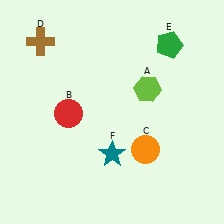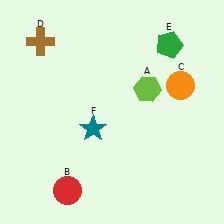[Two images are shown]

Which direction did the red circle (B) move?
The red circle (B) moved down.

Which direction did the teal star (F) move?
The teal star (F) moved up.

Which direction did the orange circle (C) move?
The orange circle (C) moved up.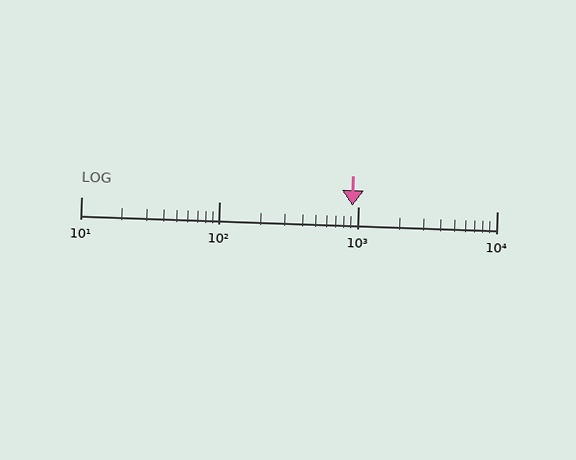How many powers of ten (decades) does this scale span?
The scale spans 3 decades, from 10 to 10000.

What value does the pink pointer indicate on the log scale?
The pointer indicates approximately 910.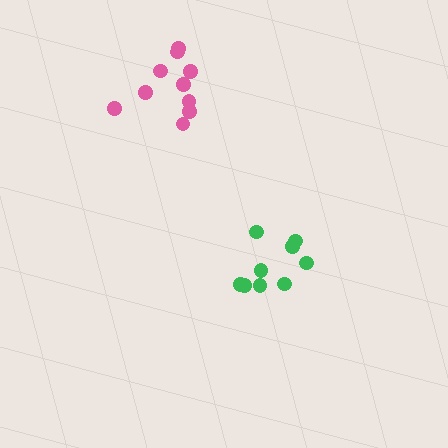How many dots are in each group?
Group 1: 9 dots, Group 2: 10 dots (19 total).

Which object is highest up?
The pink cluster is topmost.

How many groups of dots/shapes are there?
There are 2 groups.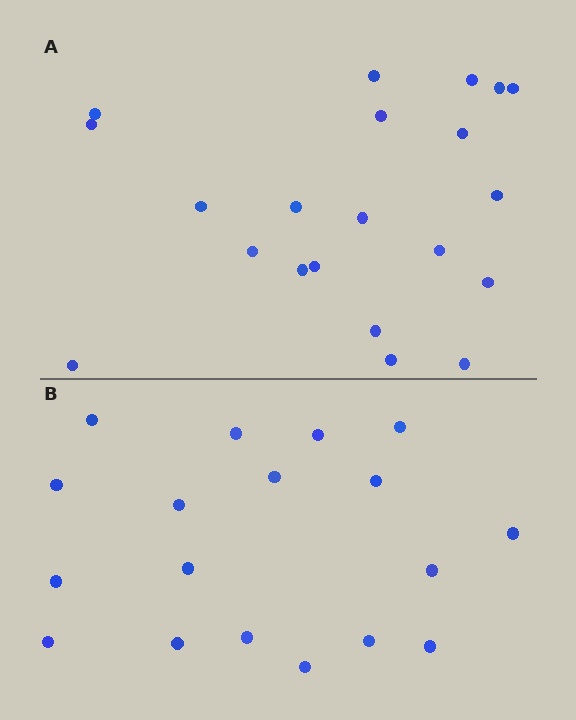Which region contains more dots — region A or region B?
Region A (the top region) has more dots.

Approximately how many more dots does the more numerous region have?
Region A has just a few more — roughly 2 or 3 more dots than region B.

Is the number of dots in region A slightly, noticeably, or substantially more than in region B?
Region A has only slightly more — the two regions are fairly close. The ratio is roughly 1.2 to 1.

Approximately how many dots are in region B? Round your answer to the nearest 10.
About 20 dots. (The exact count is 18, which rounds to 20.)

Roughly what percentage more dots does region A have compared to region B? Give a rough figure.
About 15% more.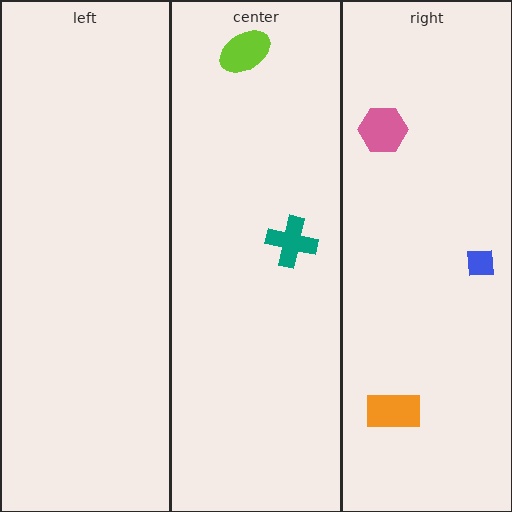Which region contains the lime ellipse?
The center region.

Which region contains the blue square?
The right region.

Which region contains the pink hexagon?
The right region.